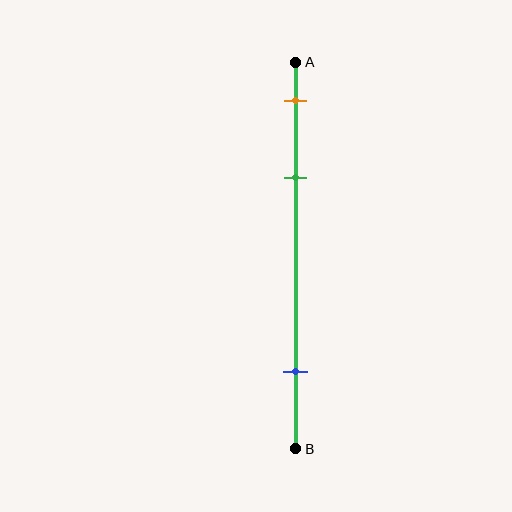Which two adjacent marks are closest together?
The orange and green marks are the closest adjacent pair.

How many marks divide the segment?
There are 3 marks dividing the segment.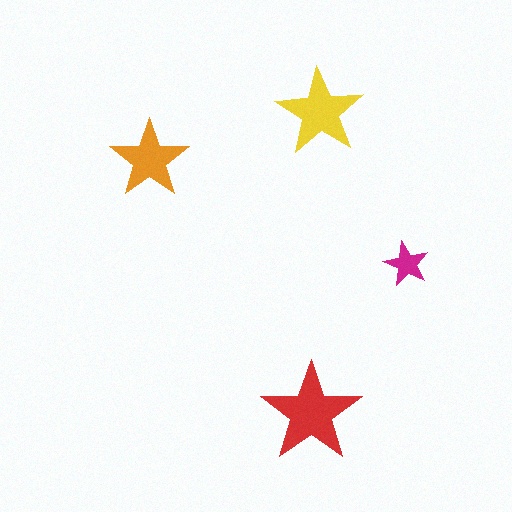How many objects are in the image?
There are 4 objects in the image.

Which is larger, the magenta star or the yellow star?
The yellow one.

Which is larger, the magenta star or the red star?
The red one.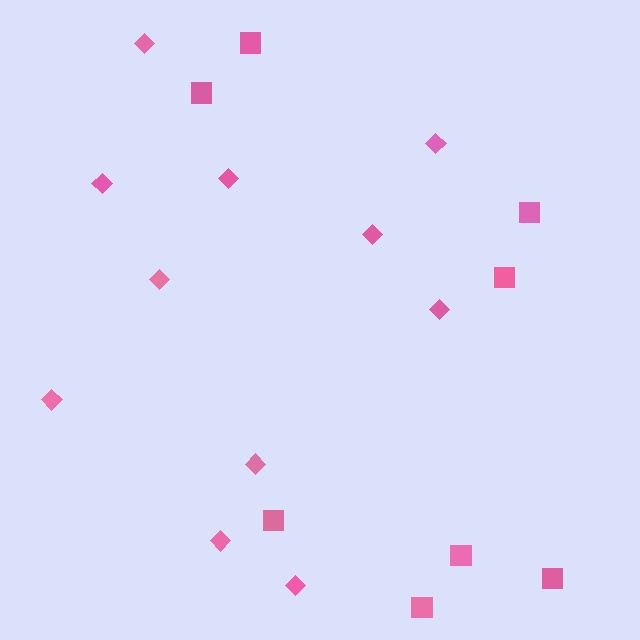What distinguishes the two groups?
There are 2 groups: one group of diamonds (11) and one group of squares (8).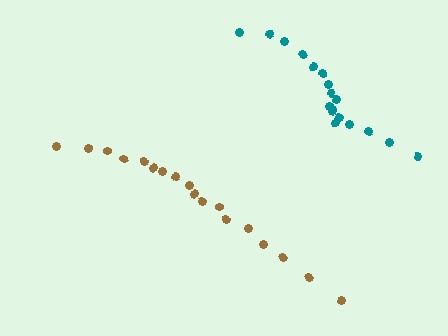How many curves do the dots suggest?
There are 2 distinct paths.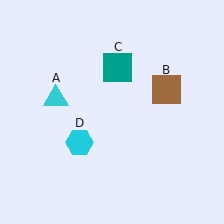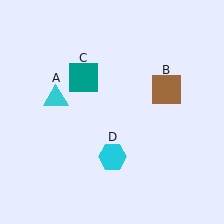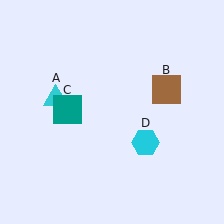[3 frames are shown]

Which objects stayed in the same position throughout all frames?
Cyan triangle (object A) and brown square (object B) remained stationary.